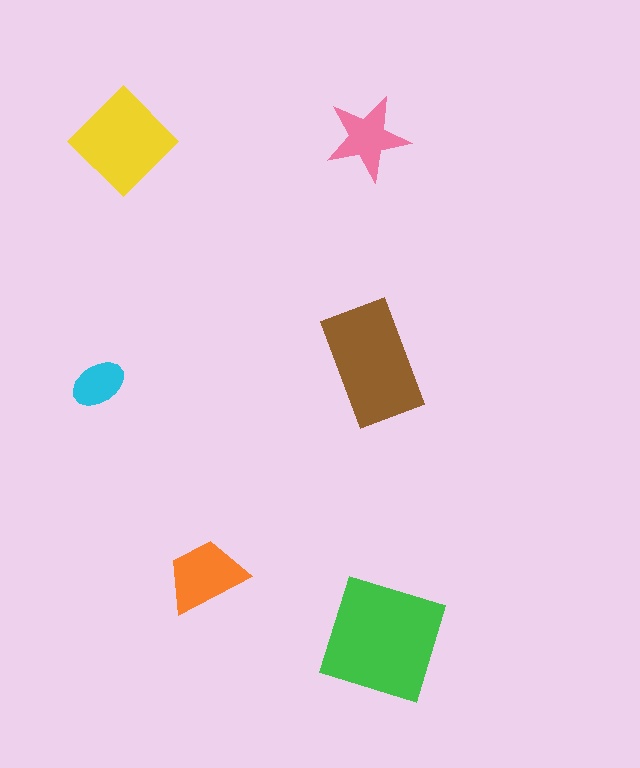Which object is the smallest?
The cyan ellipse.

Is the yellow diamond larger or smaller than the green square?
Smaller.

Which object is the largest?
The green square.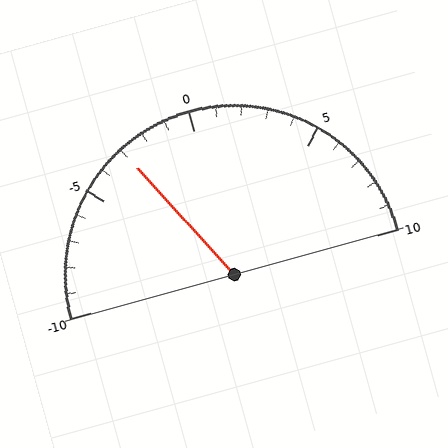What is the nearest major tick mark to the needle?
The nearest major tick mark is -5.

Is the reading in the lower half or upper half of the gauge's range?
The reading is in the lower half of the range (-10 to 10).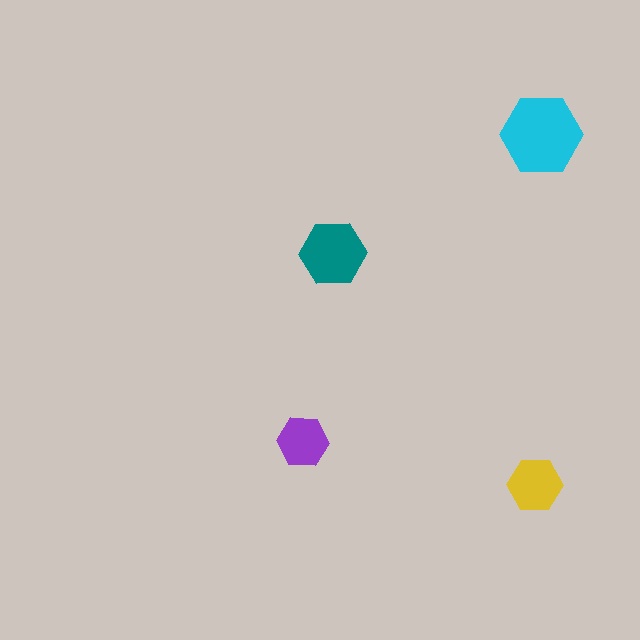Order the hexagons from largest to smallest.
the cyan one, the teal one, the yellow one, the purple one.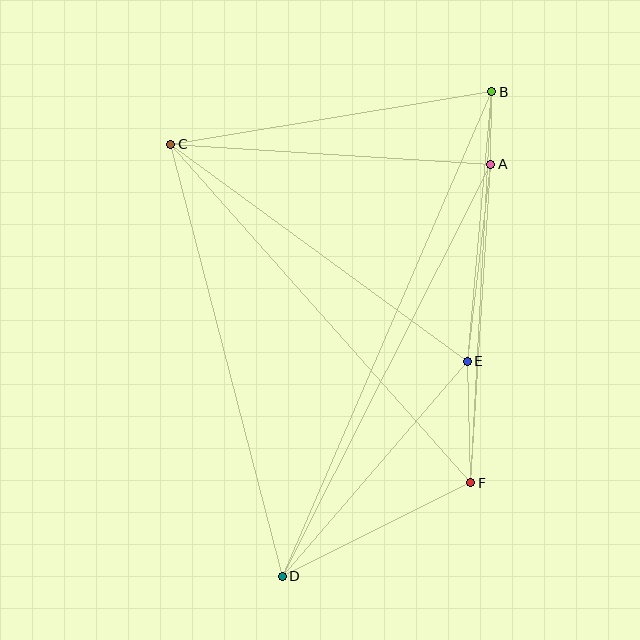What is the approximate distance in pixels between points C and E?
The distance between C and E is approximately 367 pixels.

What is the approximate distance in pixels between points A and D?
The distance between A and D is approximately 462 pixels.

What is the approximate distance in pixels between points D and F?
The distance between D and F is approximately 210 pixels.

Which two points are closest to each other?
Points A and B are closest to each other.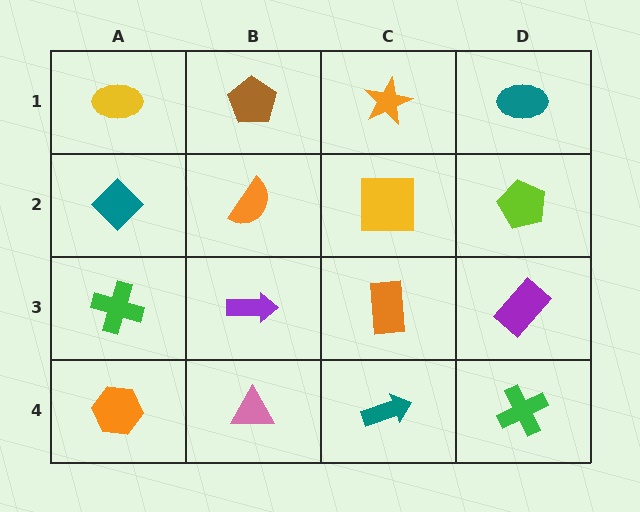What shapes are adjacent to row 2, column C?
An orange star (row 1, column C), an orange rectangle (row 3, column C), an orange semicircle (row 2, column B), a lime pentagon (row 2, column D).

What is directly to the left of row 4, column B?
An orange hexagon.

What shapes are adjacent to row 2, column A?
A yellow ellipse (row 1, column A), a green cross (row 3, column A), an orange semicircle (row 2, column B).